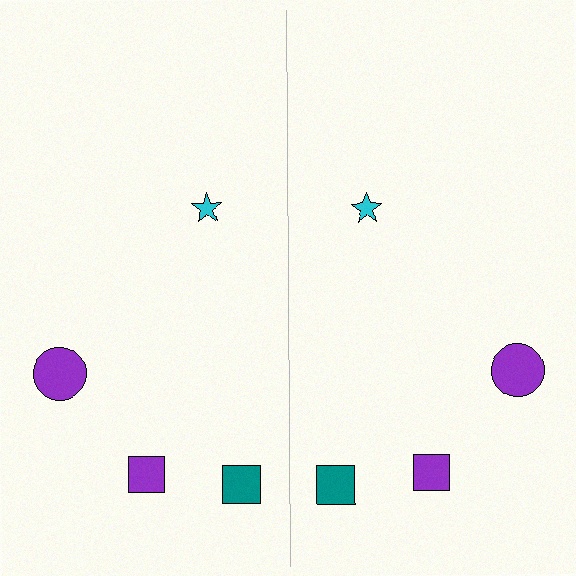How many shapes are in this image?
There are 8 shapes in this image.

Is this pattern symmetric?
Yes, this pattern has bilateral (reflection) symmetry.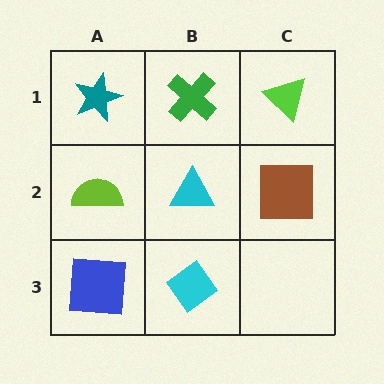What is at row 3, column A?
A blue square.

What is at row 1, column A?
A teal star.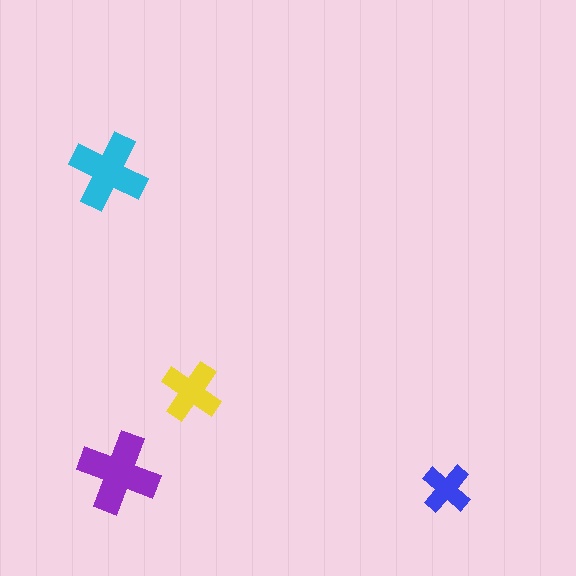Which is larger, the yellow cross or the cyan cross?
The cyan one.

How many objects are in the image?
There are 4 objects in the image.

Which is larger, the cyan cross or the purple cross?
The purple one.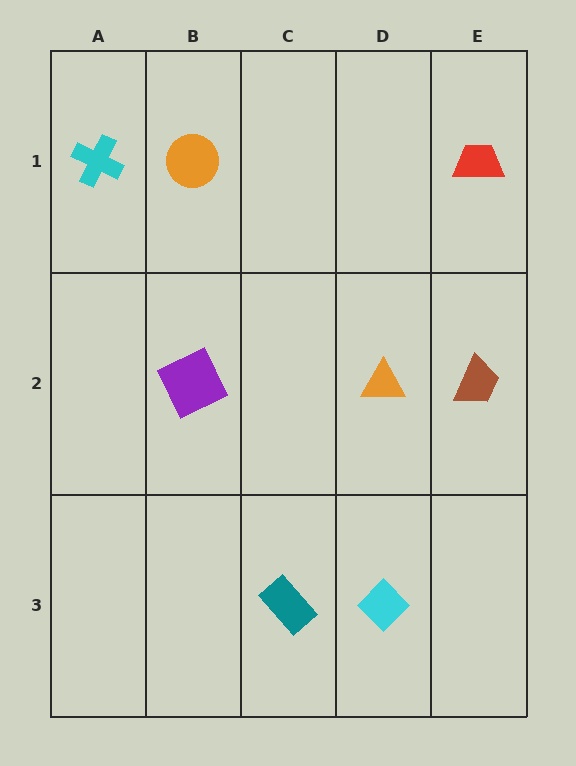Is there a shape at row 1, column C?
No, that cell is empty.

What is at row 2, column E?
A brown trapezoid.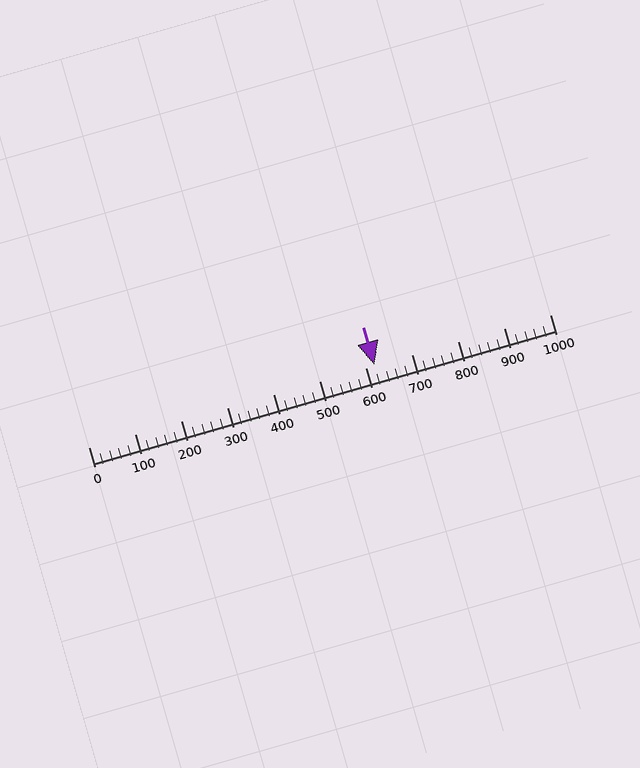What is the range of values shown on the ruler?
The ruler shows values from 0 to 1000.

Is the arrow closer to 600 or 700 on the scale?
The arrow is closer to 600.